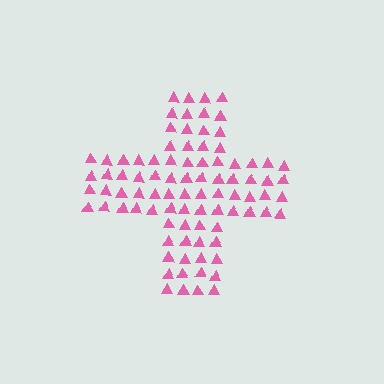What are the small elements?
The small elements are triangles.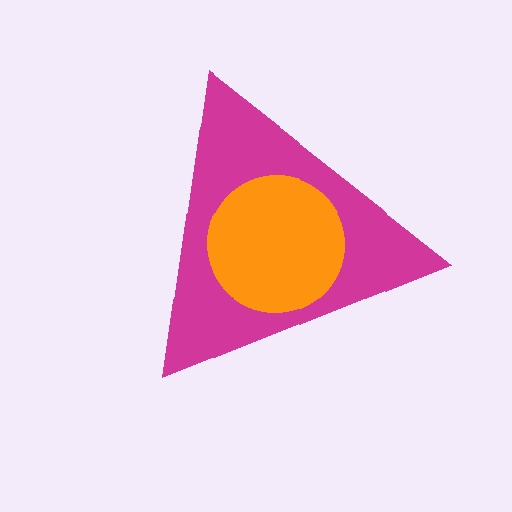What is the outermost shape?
The magenta triangle.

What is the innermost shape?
The orange circle.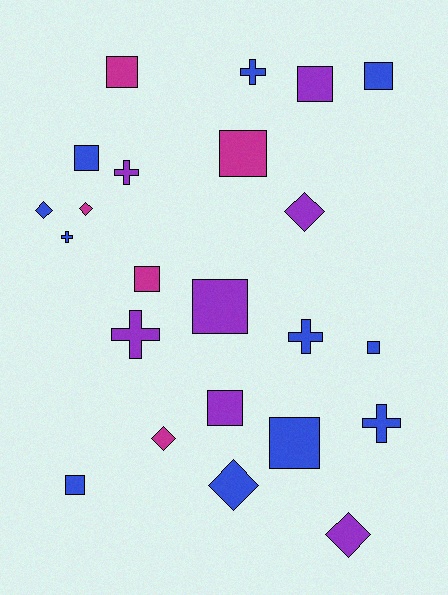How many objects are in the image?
There are 23 objects.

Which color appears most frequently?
Blue, with 11 objects.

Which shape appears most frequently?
Square, with 11 objects.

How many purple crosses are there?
There are 2 purple crosses.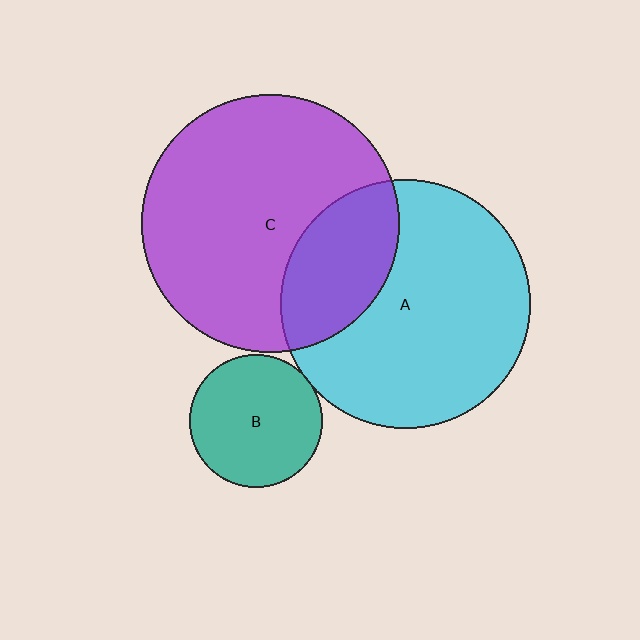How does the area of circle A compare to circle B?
Approximately 3.5 times.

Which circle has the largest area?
Circle C (purple).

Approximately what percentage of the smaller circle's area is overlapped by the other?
Approximately 25%.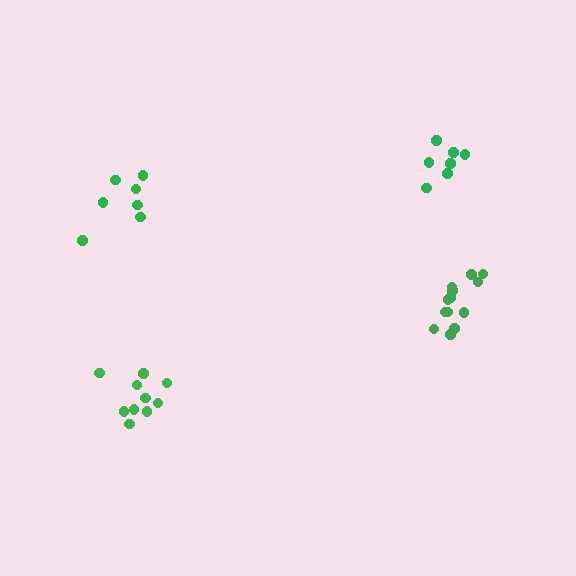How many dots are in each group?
Group 1: 13 dots, Group 2: 7 dots, Group 3: 7 dots, Group 4: 10 dots (37 total).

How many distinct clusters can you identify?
There are 4 distinct clusters.